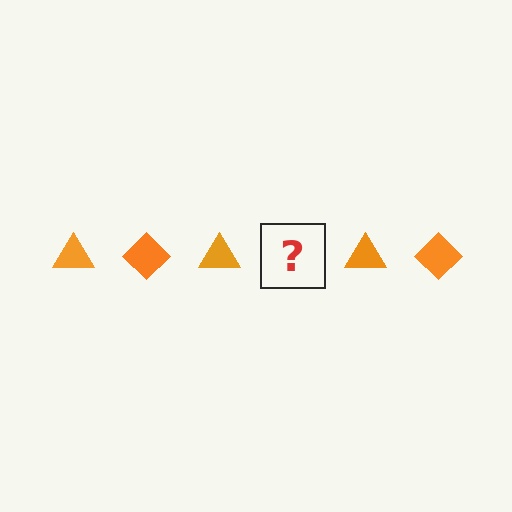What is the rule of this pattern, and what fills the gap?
The rule is that the pattern cycles through triangle, diamond shapes in orange. The gap should be filled with an orange diamond.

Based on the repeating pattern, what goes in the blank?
The blank should be an orange diamond.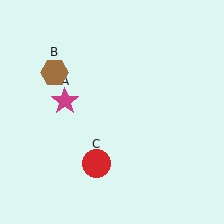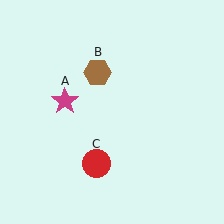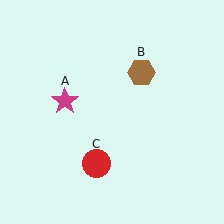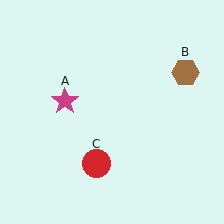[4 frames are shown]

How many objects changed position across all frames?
1 object changed position: brown hexagon (object B).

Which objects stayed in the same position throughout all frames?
Magenta star (object A) and red circle (object C) remained stationary.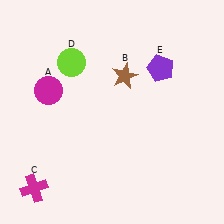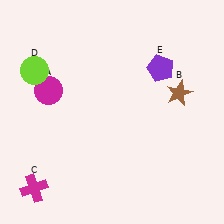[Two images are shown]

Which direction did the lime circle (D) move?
The lime circle (D) moved left.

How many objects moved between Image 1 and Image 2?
2 objects moved between the two images.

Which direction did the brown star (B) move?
The brown star (B) moved right.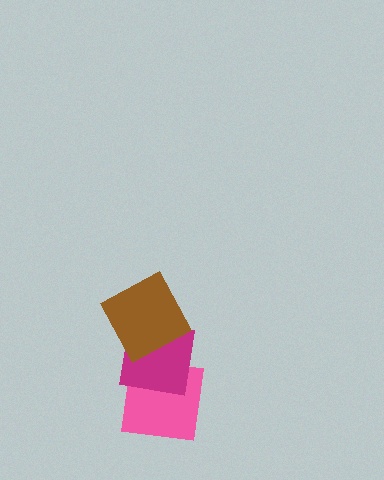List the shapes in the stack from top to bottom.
From top to bottom: the brown square, the magenta square, the pink square.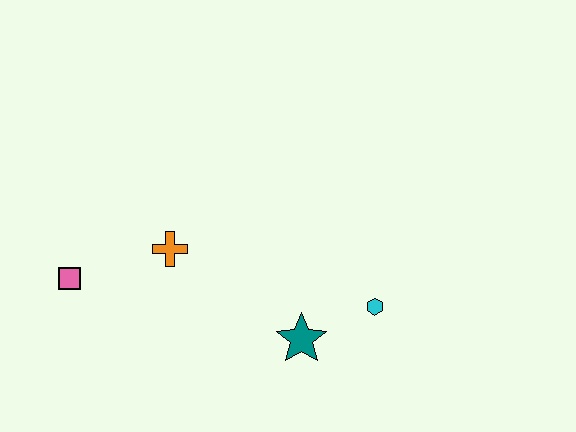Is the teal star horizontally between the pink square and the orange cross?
No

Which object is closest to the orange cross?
The pink square is closest to the orange cross.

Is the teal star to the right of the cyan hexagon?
No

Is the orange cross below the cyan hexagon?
No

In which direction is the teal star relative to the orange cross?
The teal star is to the right of the orange cross.